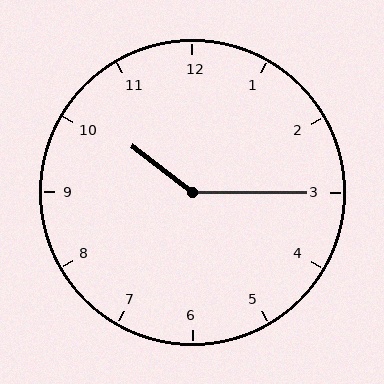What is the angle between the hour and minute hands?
Approximately 142 degrees.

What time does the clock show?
10:15.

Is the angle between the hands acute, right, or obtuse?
It is obtuse.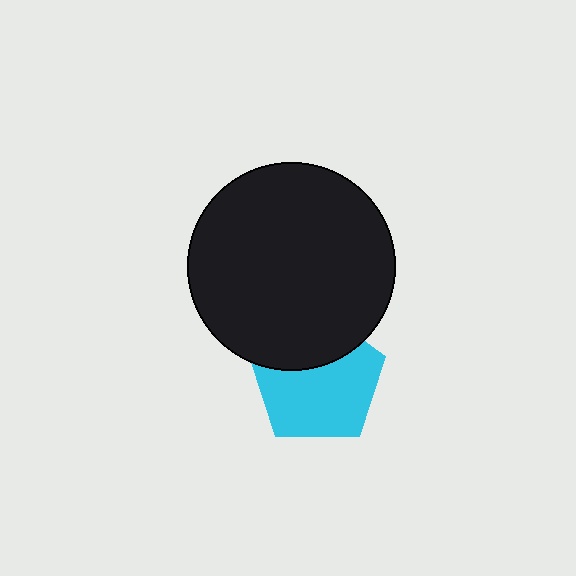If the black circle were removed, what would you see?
You would see the complete cyan pentagon.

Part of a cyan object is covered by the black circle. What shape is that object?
It is a pentagon.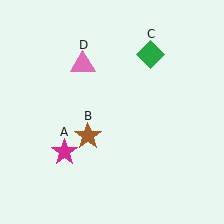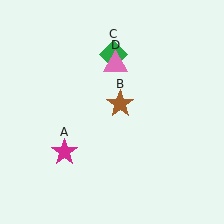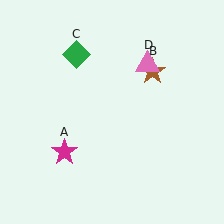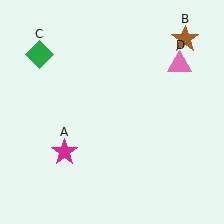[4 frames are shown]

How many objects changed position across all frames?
3 objects changed position: brown star (object B), green diamond (object C), pink triangle (object D).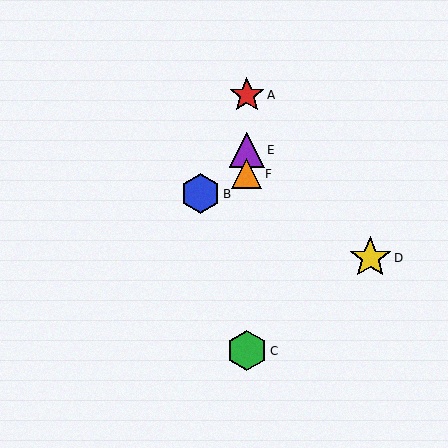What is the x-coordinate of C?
Object C is at x≈247.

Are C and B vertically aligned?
No, C is at x≈247 and B is at x≈201.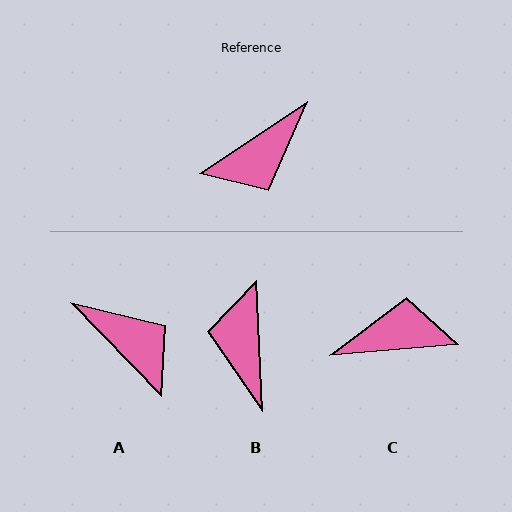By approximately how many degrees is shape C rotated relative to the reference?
Approximately 151 degrees counter-clockwise.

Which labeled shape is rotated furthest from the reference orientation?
C, about 151 degrees away.